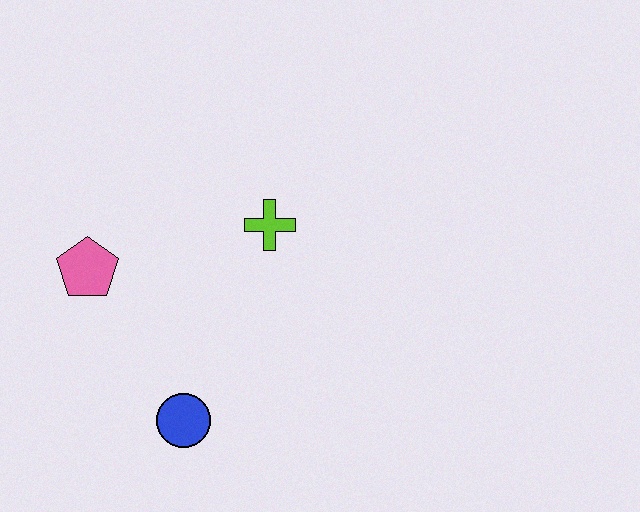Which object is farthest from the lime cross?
The blue circle is farthest from the lime cross.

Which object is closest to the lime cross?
The pink pentagon is closest to the lime cross.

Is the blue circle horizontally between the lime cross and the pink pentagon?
Yes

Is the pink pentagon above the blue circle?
Yes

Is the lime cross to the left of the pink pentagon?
No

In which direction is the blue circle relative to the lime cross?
The blue circle is below the lime cross.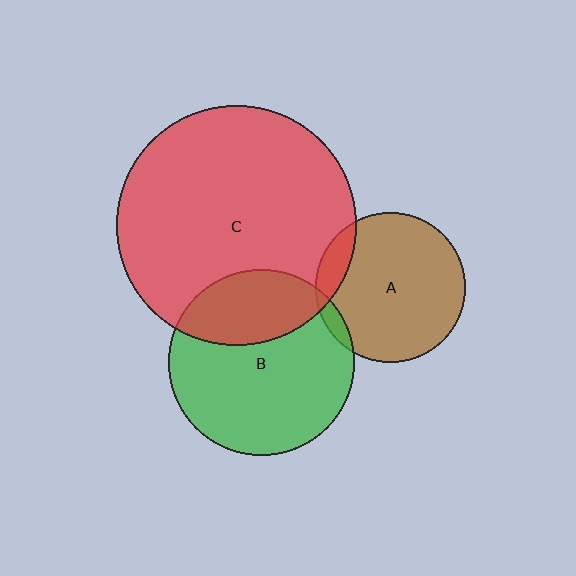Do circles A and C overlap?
Yes.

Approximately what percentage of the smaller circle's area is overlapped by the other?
Approximately 10%.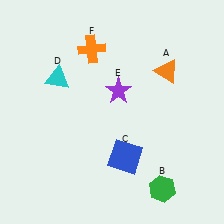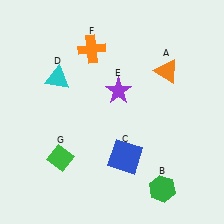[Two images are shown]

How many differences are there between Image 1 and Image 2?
There is 1 difference between the two images.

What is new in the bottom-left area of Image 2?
A green diamond (G) was added in the bottom-left area of Image 2.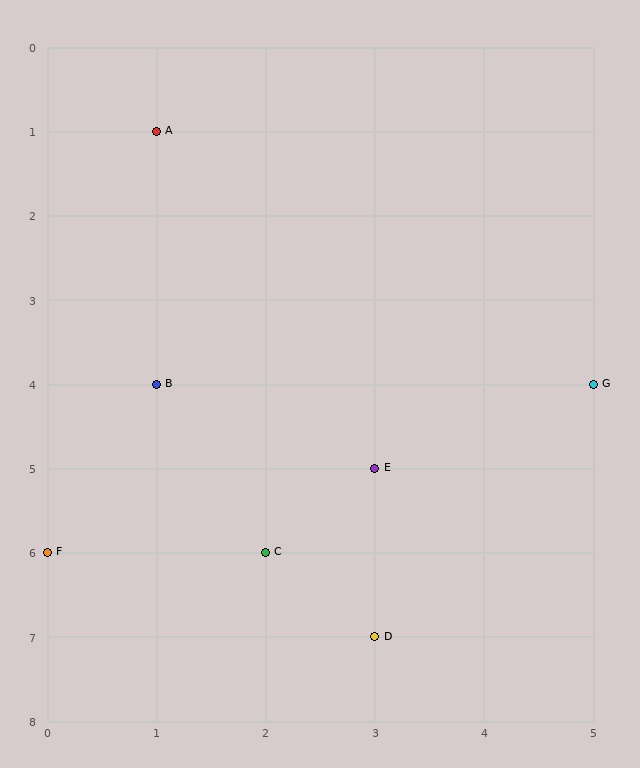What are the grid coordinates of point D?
Point D is at grid coordinates (3, 7).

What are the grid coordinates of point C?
Point C is at grid coordinates (2, 6).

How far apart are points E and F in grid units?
Points E and F are 3 columns and 1 row apart (about 3.2 grid units diagonally).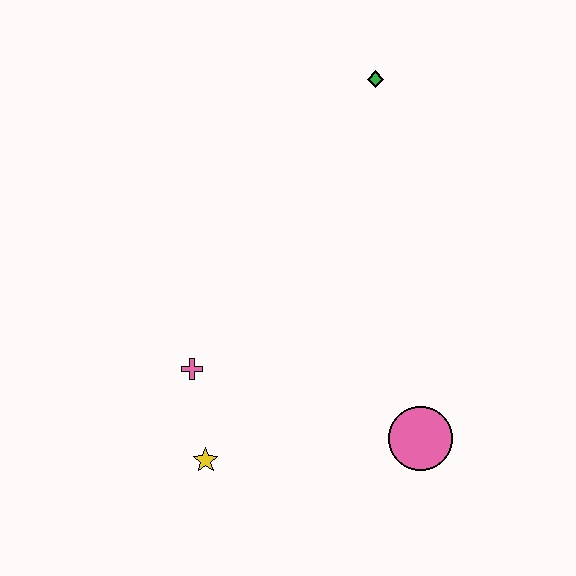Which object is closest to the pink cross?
The yellow star is closest to the pink cross.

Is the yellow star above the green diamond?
No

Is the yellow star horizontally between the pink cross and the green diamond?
Yes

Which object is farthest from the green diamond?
The yellow star is farthest from the green diamond.